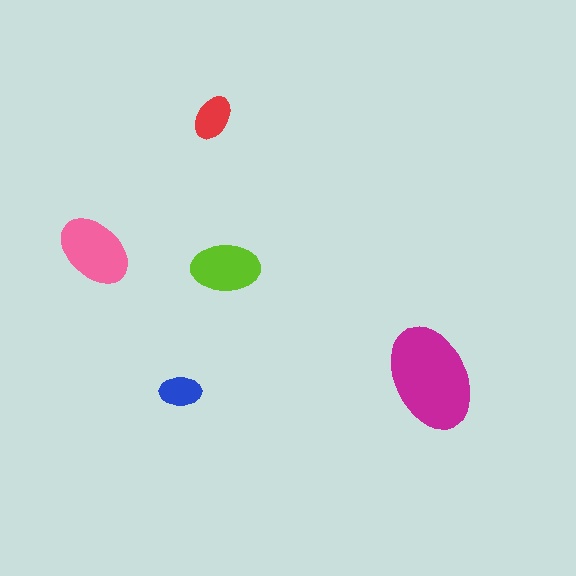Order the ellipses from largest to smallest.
the magenta one, the pink one, the lime one, the red one, the blue one.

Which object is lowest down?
The blue ellipse is bottommost.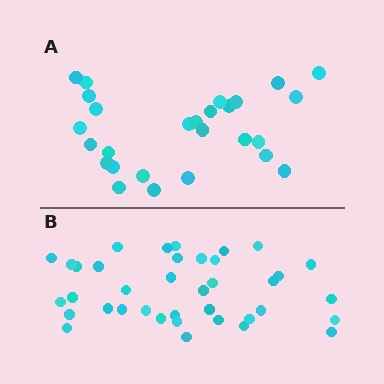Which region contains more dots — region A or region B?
Region B (the bottom region) has more dots.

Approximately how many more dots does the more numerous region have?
Region B has roughly 12 or so more dots than region A.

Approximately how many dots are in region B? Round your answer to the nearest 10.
About 40 dots. (The exact count is 38, which rounds to 40.)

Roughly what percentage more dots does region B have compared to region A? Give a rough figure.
About 40% more.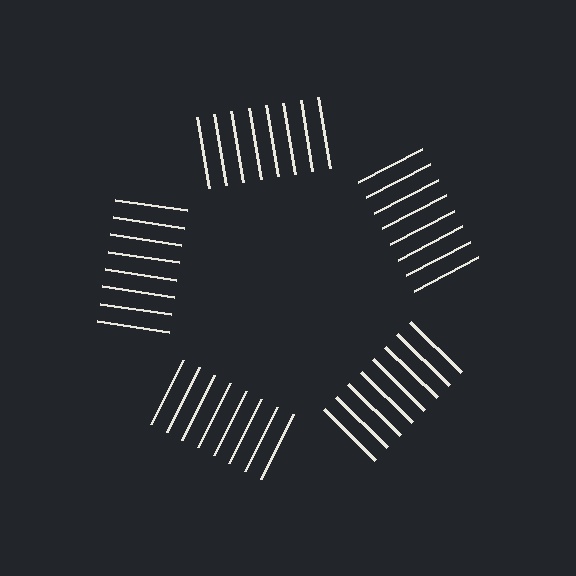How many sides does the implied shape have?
5 sides — the line-ends trace a pentagon.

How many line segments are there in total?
40 — 8 along each of the 5 edges.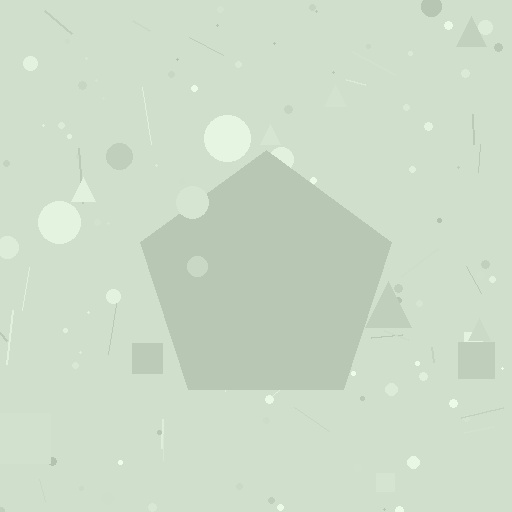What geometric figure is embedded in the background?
A pentagon is embedded in the background.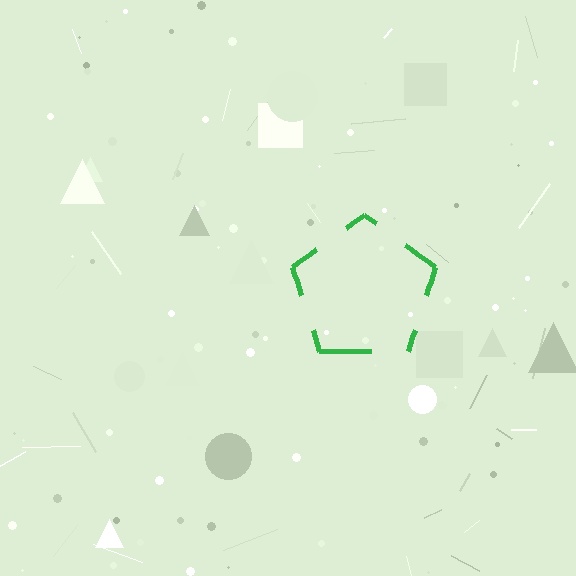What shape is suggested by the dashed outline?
The dashed outline suggests a pentagon.